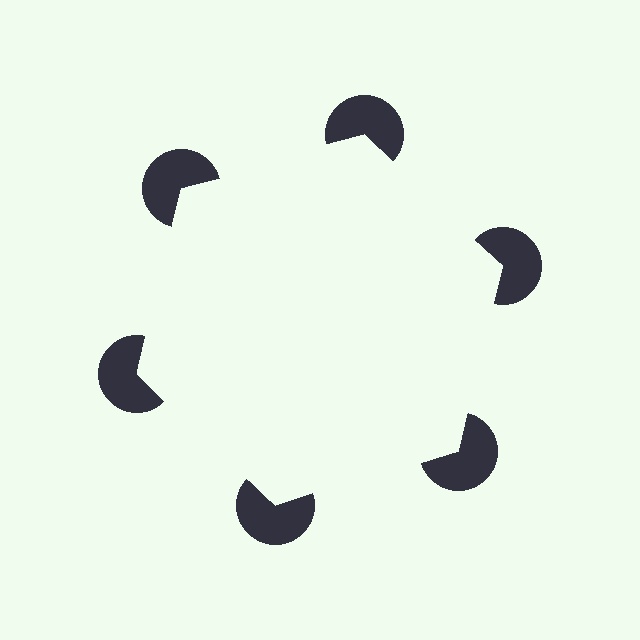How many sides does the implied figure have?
6 sides.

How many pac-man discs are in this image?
There are 6 — one at each vertex of the illusory hexagon.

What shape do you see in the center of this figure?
An illusory hexagon — its edges are inferred from the aligned wedge cuts in the pac-man discs, not physically drawn.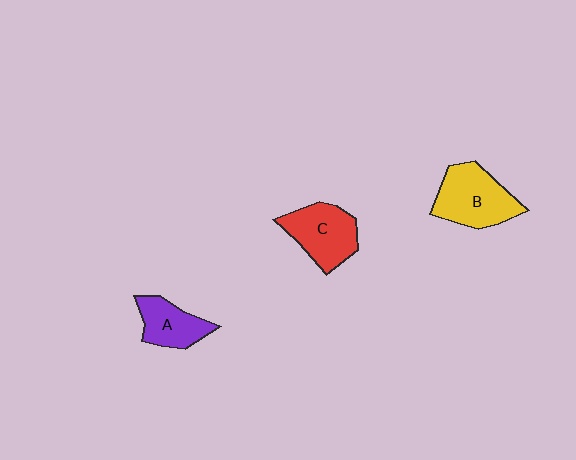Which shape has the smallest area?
Shape A (purple).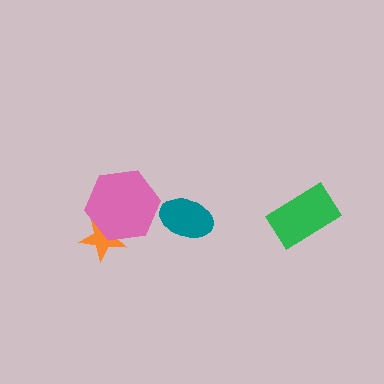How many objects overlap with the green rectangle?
0 objects overlap with the green rectangle.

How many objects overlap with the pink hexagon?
1 object overlaps with the pink hexagon.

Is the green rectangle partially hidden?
No, no other shape covers it.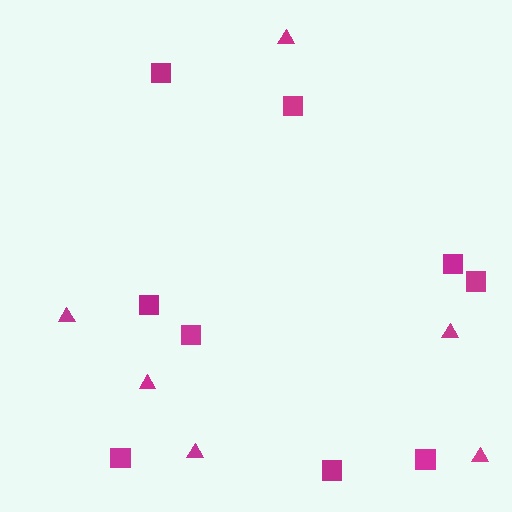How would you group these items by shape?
There are 2 groups: one group of squares (9) and one group of triangles (6).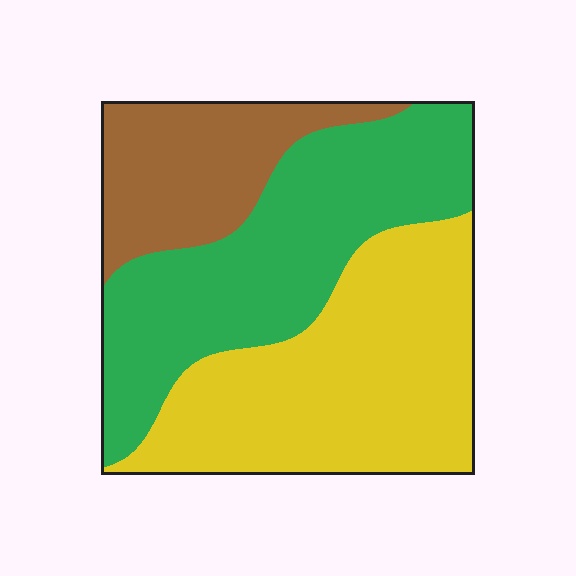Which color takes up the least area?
Brown, at roughly 20%.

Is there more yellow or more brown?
Yellow.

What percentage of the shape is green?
Green covers around 40% of the shape.